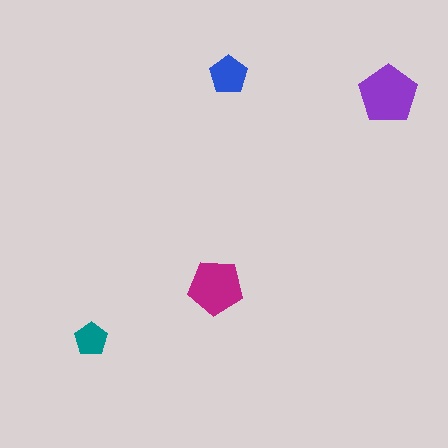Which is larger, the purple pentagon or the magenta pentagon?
The purple one.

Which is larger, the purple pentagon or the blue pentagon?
The purple one.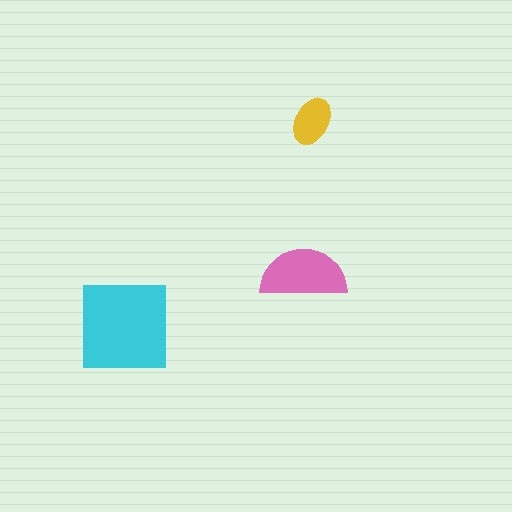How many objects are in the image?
There are 3 objects in the image.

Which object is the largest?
The cyan square.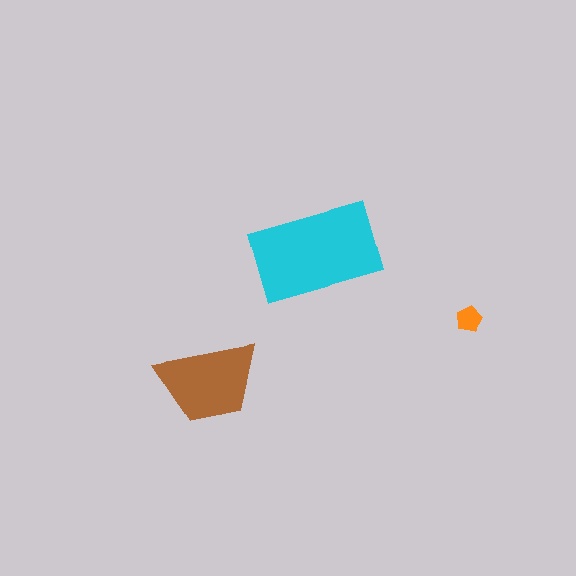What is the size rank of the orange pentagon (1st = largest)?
3rd.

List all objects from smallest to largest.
The orange pentagon, the brown trapezoid, the cyan rectangle.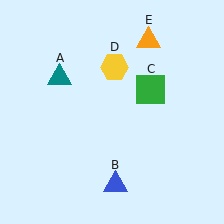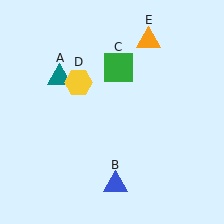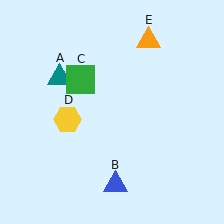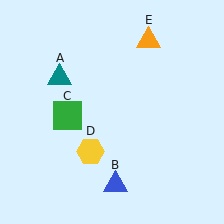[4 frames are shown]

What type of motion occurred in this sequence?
The green square (object C), yellow hexagon (object D) rotated counterclockwise around the center of the scene.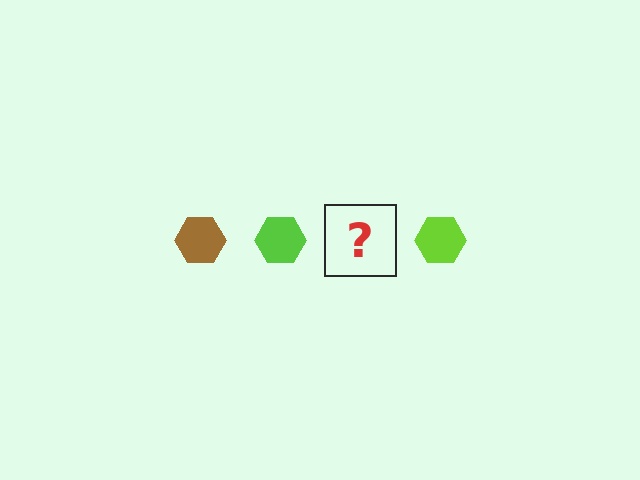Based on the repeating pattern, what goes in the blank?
The blank should be a brown hexagon.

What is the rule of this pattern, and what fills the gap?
The rule is that the pattern cycles through brown, lime hexagons. The gap should be filled with a brown hexagon.